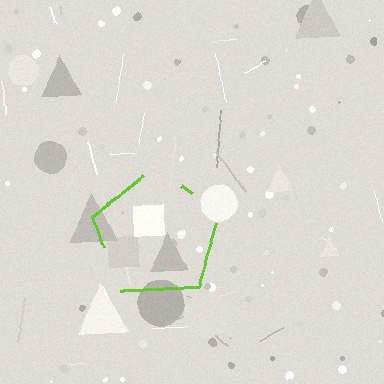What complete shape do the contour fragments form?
The contour fragments form a pentagon.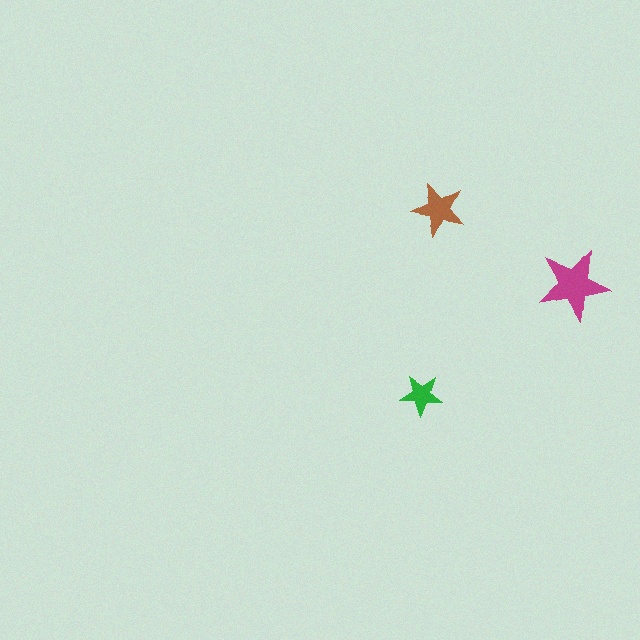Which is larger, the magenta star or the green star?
The magenta one.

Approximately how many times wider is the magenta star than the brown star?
About 1.5 times wider.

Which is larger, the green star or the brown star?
The brown one.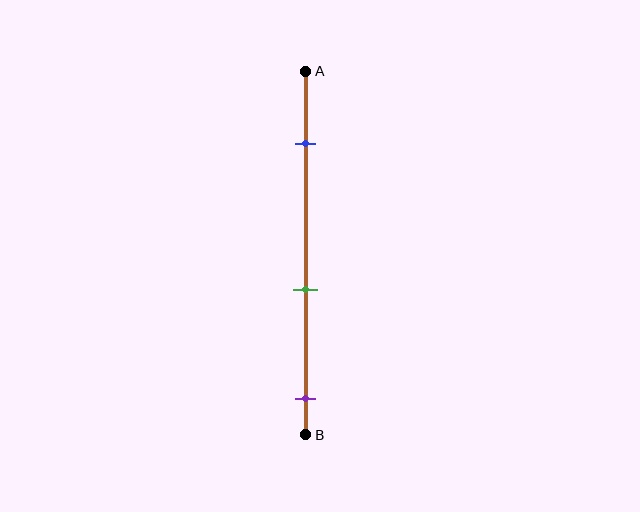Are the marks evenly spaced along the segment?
Yes, the marks are approximately evenly spaced.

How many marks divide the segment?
There are 3 marks dividing the segment.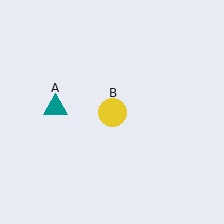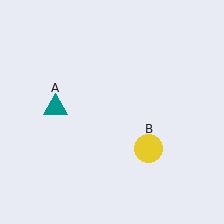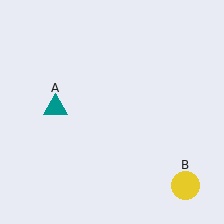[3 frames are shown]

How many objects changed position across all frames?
1 object changed position: yellow circle (object B).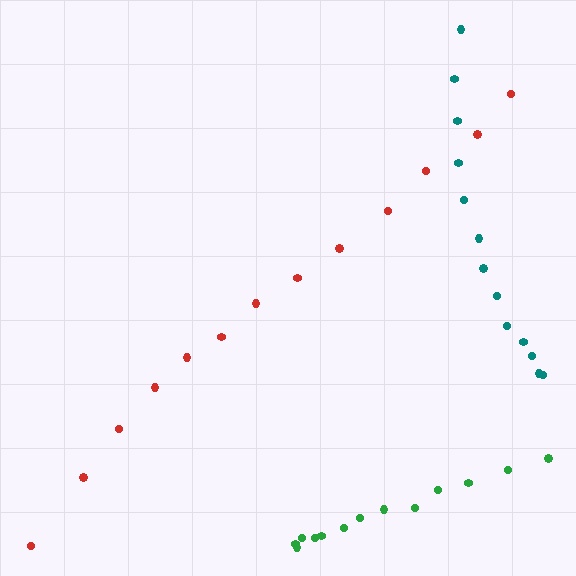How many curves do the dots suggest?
There are 3 distinct paths.